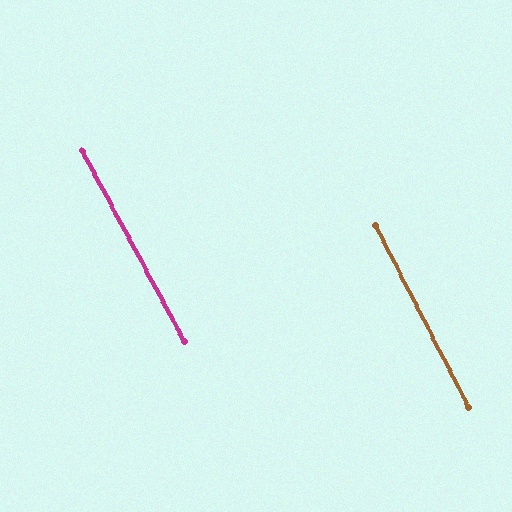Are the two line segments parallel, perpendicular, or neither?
Parallel — their directions differ by only 1.3°.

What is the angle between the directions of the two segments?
Approximately 1 degree.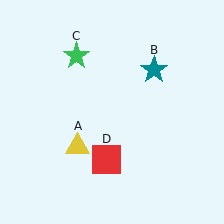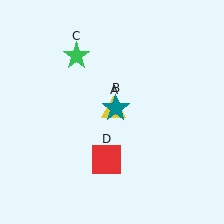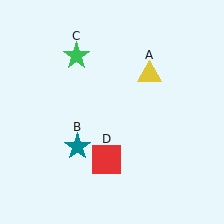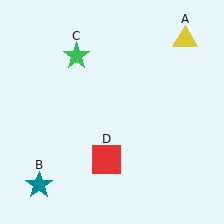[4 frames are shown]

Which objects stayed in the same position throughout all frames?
Green star (object C) and red square (object D) remained stationary.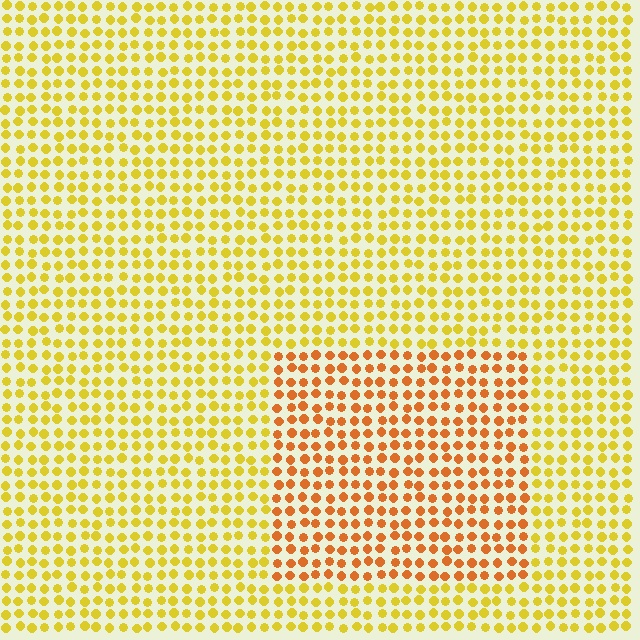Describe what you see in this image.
The image is filled with small yellow elements in a uniform arrangement. A rectangle-shaped region is visible where the elements are tinted to a slightly different hue, forming a subtle color boundary.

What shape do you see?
I see a rectangle.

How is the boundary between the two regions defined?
The boundary is defined purely by a slight shift in hue (about 31 degrees). Spacing, size, and orientation are identical on both sides.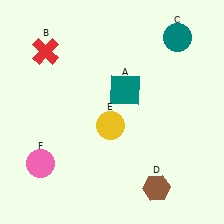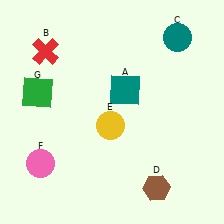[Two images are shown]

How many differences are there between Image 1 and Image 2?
There is 1 difference between the two images.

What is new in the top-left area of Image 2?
A green square (G) was added in the top-left area of Image 2.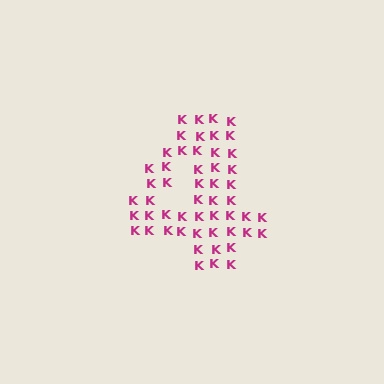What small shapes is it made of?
It is made of small letter K's.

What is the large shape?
The large shape is the digit 4.